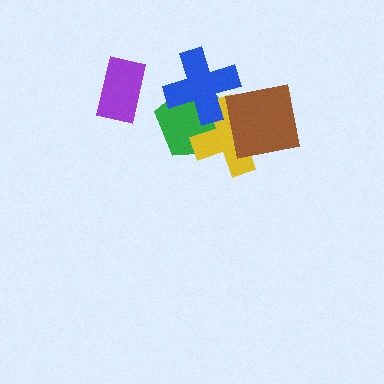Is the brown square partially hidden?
No, no other shape covers it.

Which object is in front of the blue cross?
The brown square is in front of the blue cross.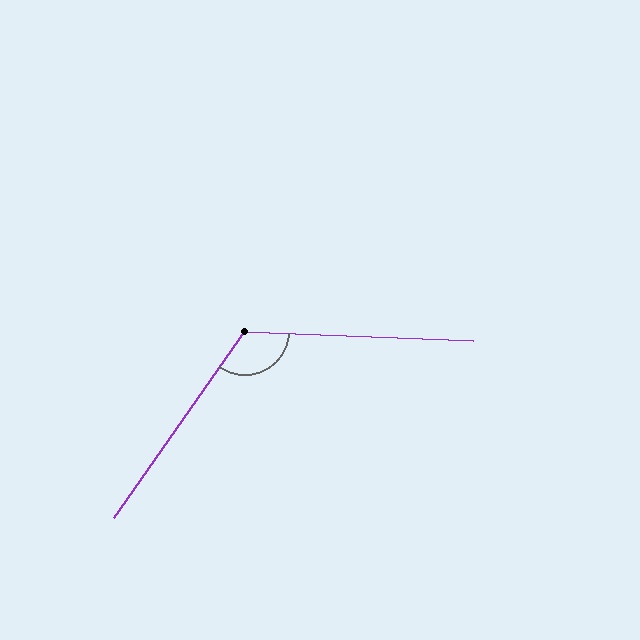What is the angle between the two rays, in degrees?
Approximately 123 degrees.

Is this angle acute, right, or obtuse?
It is obtuse.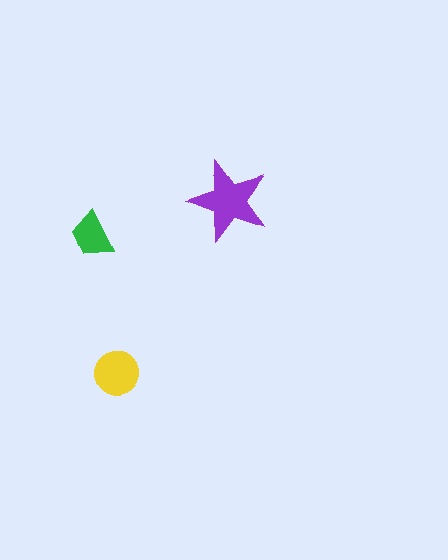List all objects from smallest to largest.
The green trapezoid, the yellow circle, the purple star.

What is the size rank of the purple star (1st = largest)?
1st.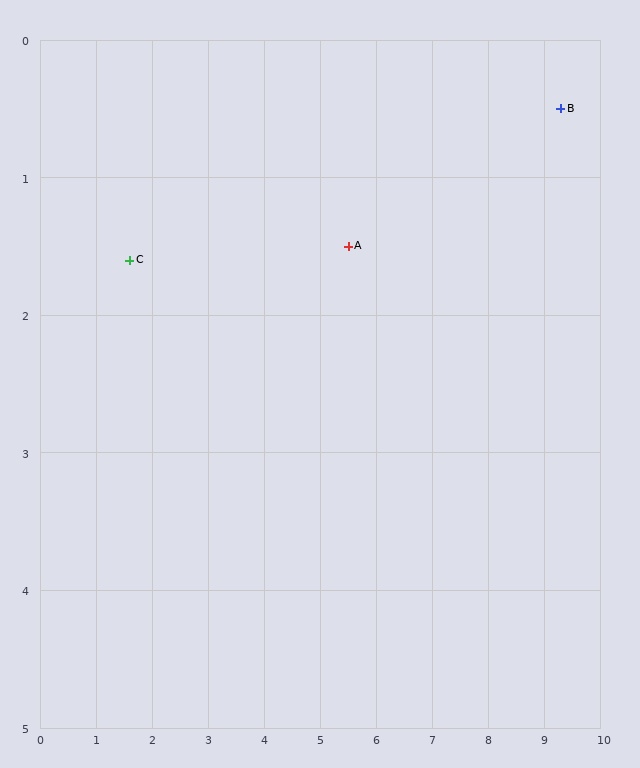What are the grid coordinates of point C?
Point C is at approximately (1.6, 1.6).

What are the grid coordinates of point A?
Point A is at approximately (5.5, 1.5).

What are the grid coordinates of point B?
Point B is at approximately (9.3, 0.5).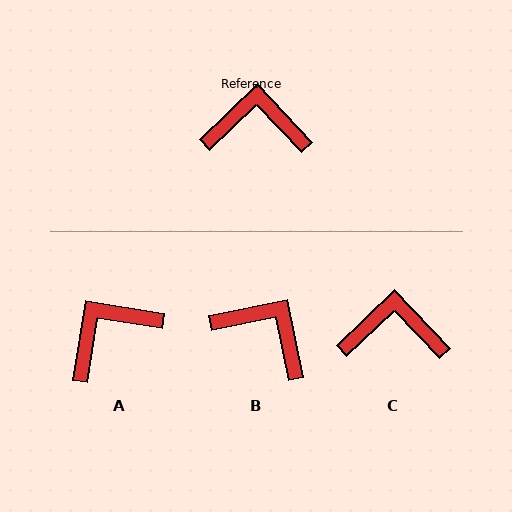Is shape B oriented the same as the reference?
No, it is off by about 32 degrees.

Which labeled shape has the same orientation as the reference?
C.